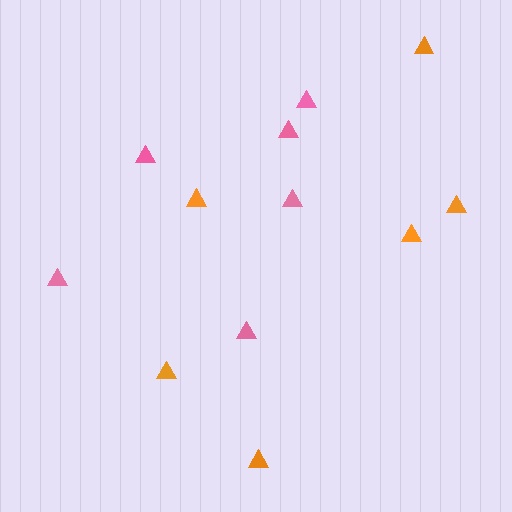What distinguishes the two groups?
There are 2 groups: one group of pink triangles (6) and one group of orange triangles (6).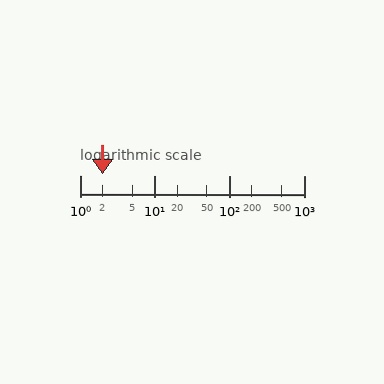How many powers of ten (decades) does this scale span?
The scale spans 3 decades, from 1 to 1000.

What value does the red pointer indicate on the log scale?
The pointer indicates approximately 2.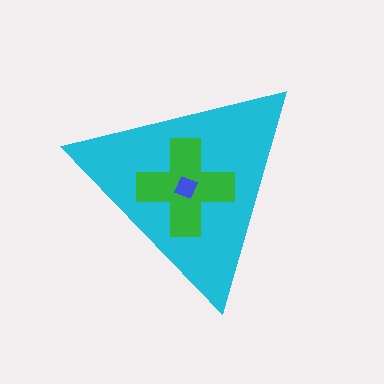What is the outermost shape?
The cyan triangle.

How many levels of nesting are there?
3.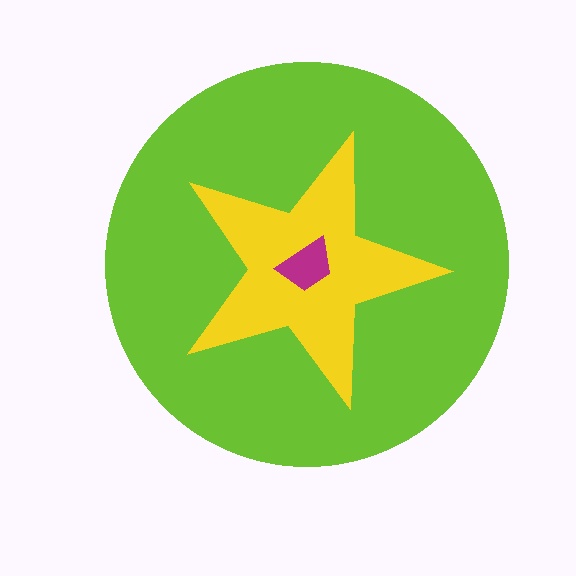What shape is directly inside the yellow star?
The magenta trapezoid.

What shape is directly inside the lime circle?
The yellow star.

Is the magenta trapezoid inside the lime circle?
Yes.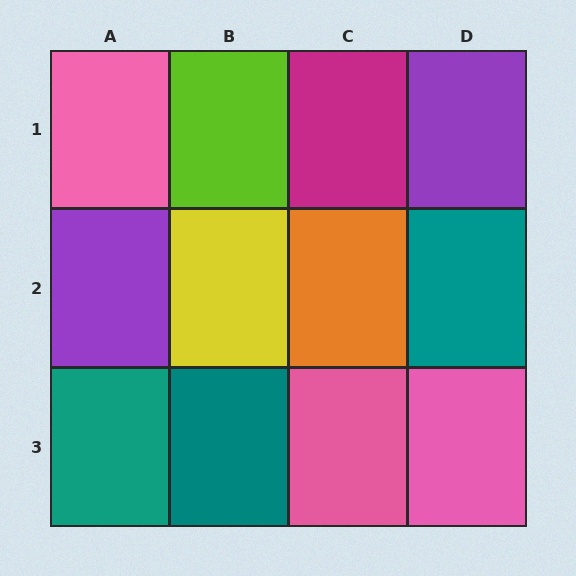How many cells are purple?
2 cells are purple.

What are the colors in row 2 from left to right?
Purple, yellow, orange, teal.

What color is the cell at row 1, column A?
Pink.